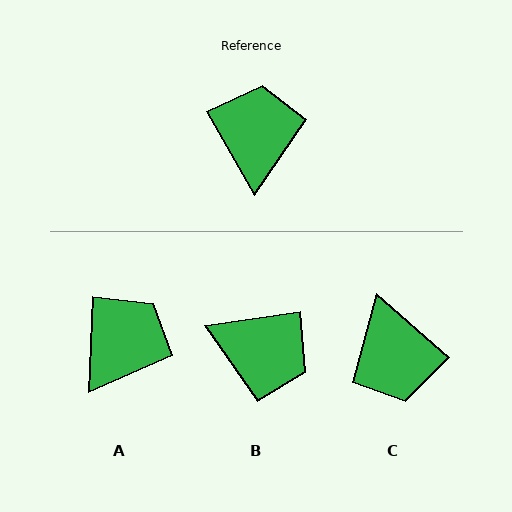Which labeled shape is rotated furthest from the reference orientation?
C, about 161 degrees away.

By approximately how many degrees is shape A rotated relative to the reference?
Approximately 32 degrees clockwise.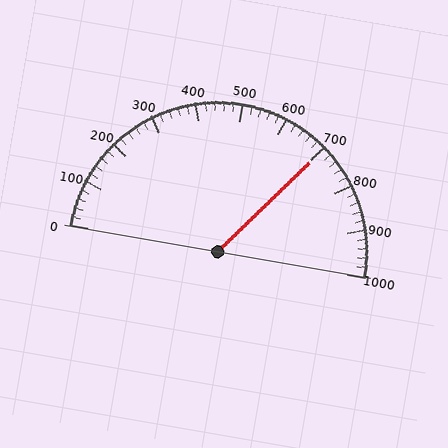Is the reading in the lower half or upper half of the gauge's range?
The reading is in the upper half of the range (0 to 1000).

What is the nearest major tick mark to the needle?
The nearest major tick mark is 700.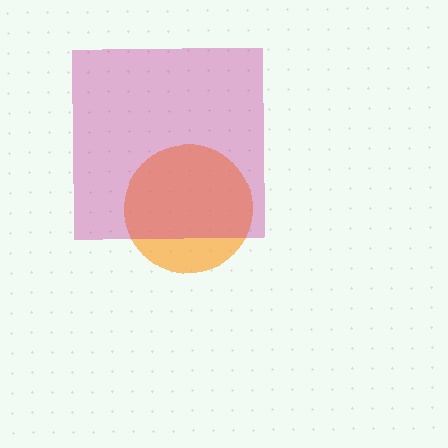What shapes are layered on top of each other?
The layered shapes are: an orange circle, a magenta square.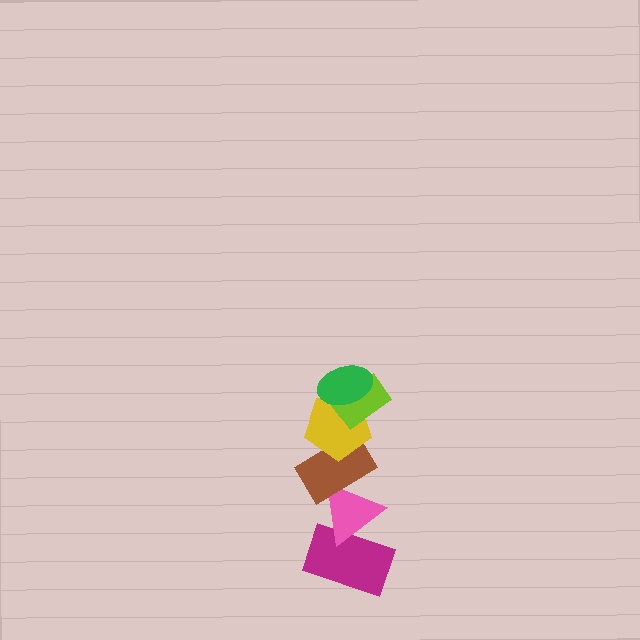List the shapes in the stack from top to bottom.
From top to bottom: the green ellipse, the lime rectangle, the yellow pentagon, the brown rectangle, the pink triangle, the magenta rectangle.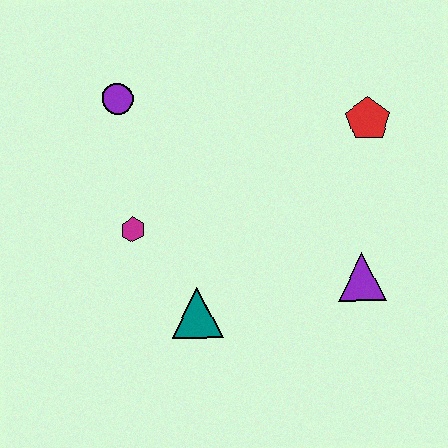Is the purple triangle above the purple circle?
No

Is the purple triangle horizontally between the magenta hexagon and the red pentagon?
Yes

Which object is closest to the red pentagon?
The purple triangle is closest to the red pentagon.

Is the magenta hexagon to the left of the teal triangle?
Yes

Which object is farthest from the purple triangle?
The purple circle is farthest from the purple triangle.